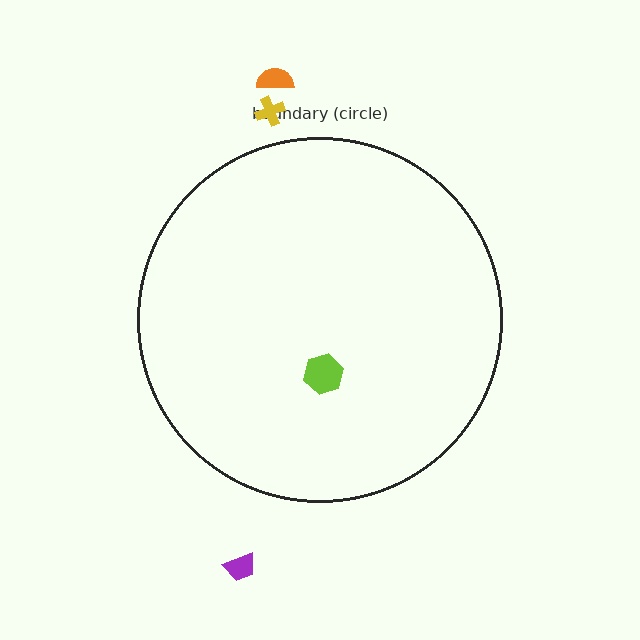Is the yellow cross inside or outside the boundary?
Outside.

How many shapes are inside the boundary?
1 inside, 3 outside.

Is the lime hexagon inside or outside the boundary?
Inside.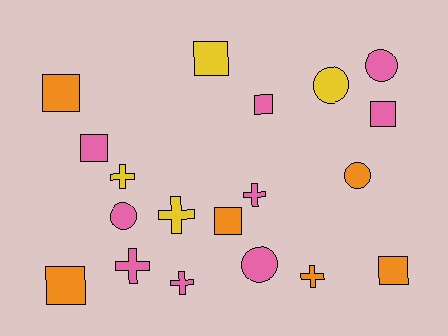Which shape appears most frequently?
Square, with 8 objects.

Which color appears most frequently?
Pink, with 9 objects.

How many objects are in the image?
There are 19 objects.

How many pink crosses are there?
There are 3 pink crosses.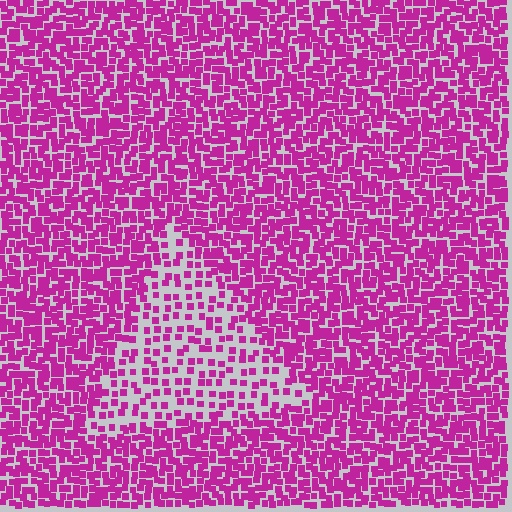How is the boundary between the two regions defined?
The boundary is defined by a change in element density (approximately 2.2x ratio). All elements are the same color, size, and shape.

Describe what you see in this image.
The image contains small magenta elements arranged at two different densities. A triangle-shaped region is visible where the elements are less densely packed than the surrounding area.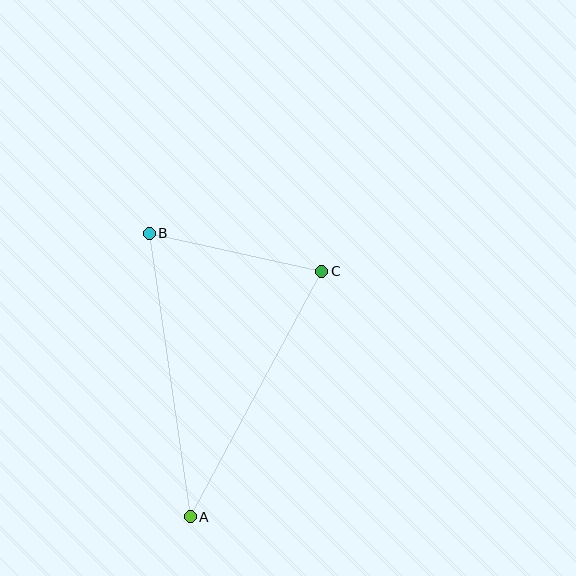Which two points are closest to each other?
Points B and C are closest to each other.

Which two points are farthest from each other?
Points A and B are farthest from each other.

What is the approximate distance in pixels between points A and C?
The distance between A and C is approximately 278 pixels.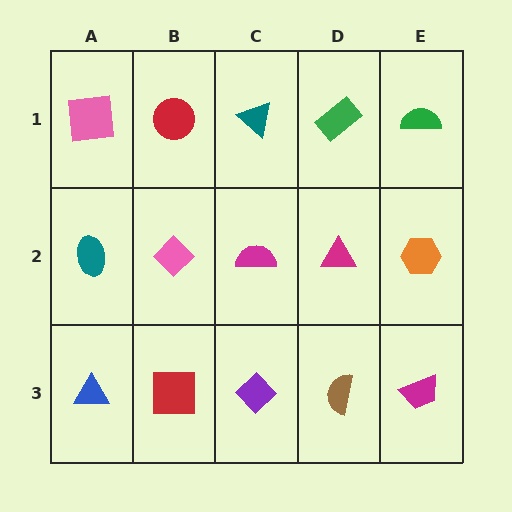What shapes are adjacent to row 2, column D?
A green rectangle (row 1, column D), a brown semicircle (row 3, column D), a magenta semicircle (row 2, column C), an orange hexagon (row 2, column E).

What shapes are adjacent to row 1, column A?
A teal ellipse (row 2, column A), a red circle (row 1, column B).